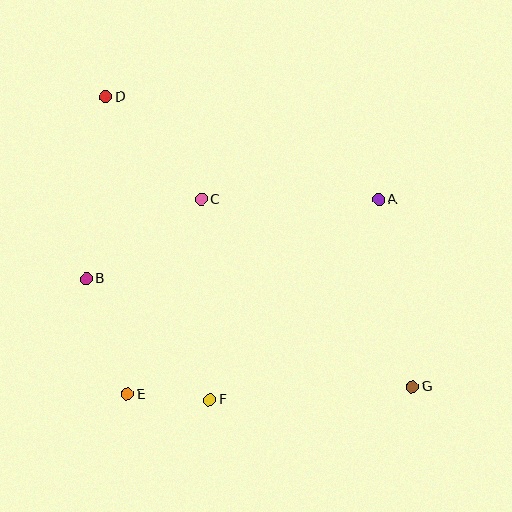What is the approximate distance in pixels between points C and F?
The distance between C and F is approximately 201 pixels.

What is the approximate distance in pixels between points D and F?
The distance between D and F is approximately 320 pixels.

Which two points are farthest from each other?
Points D and G are farthest from each other.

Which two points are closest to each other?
Points E and F are closest to each other.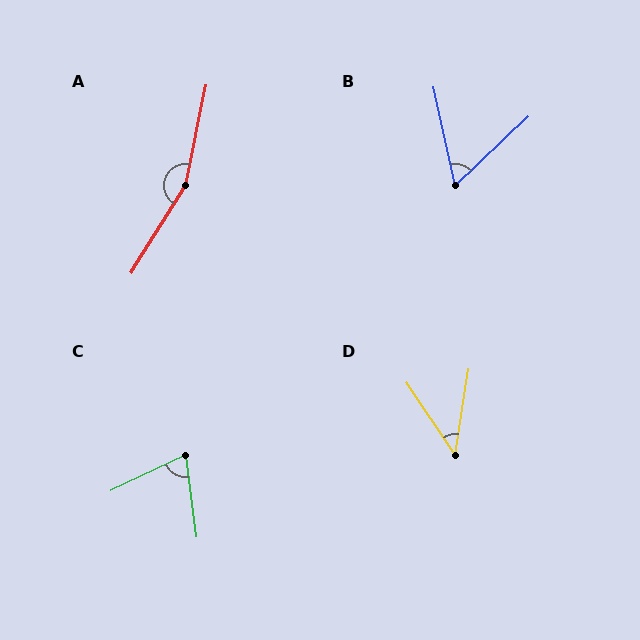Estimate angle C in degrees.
Approximately 72 degrees.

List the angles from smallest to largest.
D (42°), B (59°), C (72°), A (159°).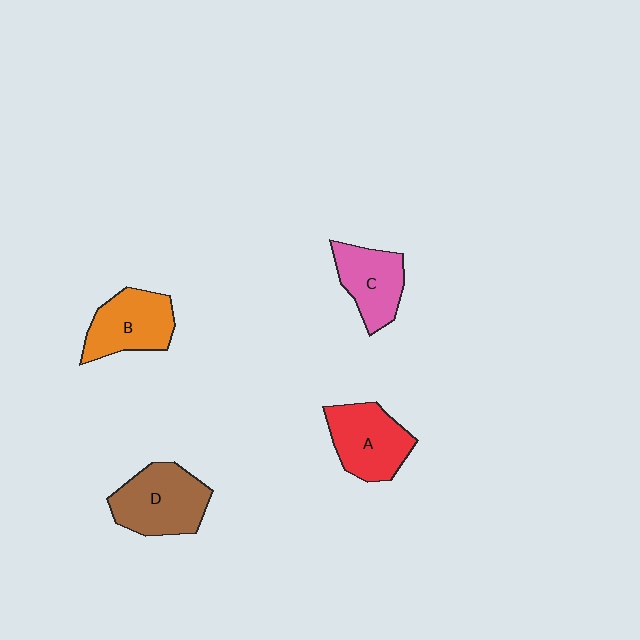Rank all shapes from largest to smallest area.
From largest to smallest: D (brown), A (red), B (orange), C (pink).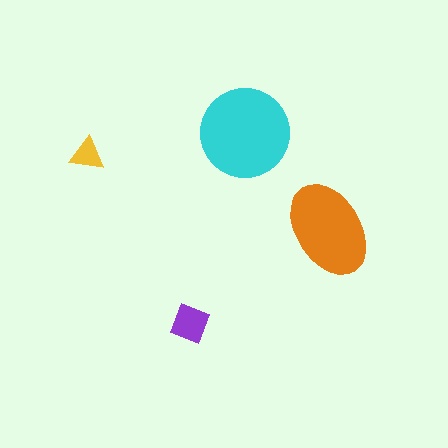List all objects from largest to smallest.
The cyan circle, the orange ellipse, the purple diamond, the yellow triangle.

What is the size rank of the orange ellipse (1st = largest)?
2nd.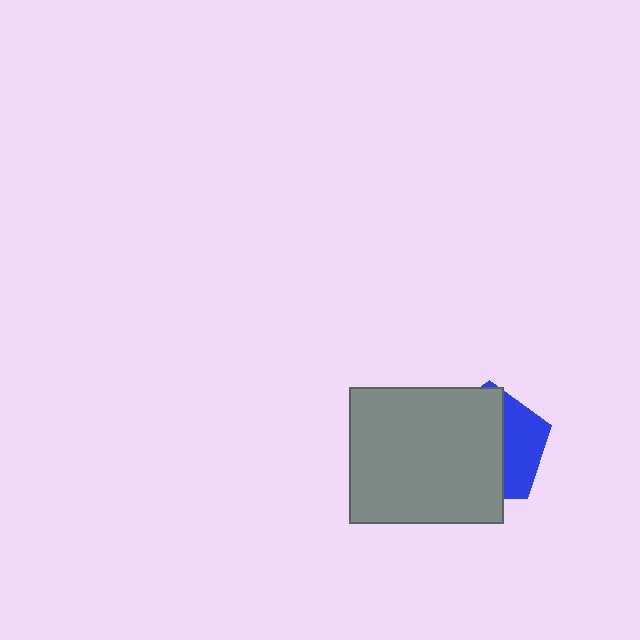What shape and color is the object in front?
The object in front is a gray rectangle.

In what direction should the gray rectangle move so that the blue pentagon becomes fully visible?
The gray rectangle should move left. That is the shortest direction to clear the overlap and leave the blue pentagon fully visible.